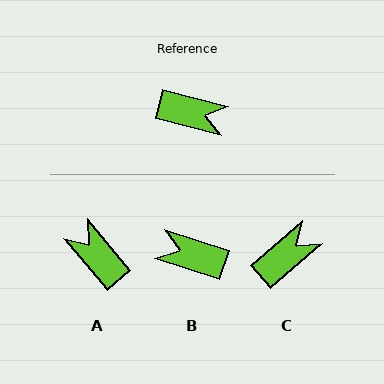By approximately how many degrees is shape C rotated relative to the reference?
Approximately 55 degrees counter-clockwise.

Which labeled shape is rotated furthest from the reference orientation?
B, about 177 degrees away.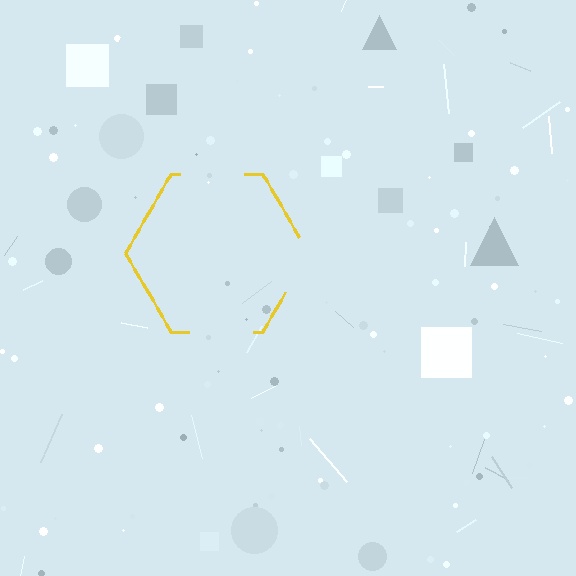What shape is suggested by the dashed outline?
The dashed outline suggests a hexagon.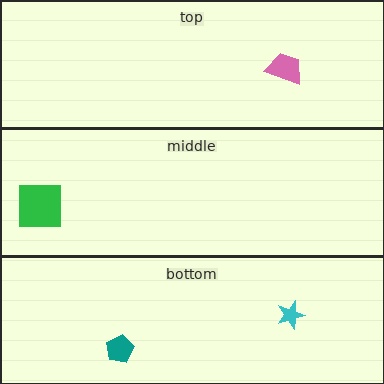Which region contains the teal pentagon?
The bottom region.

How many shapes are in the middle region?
1.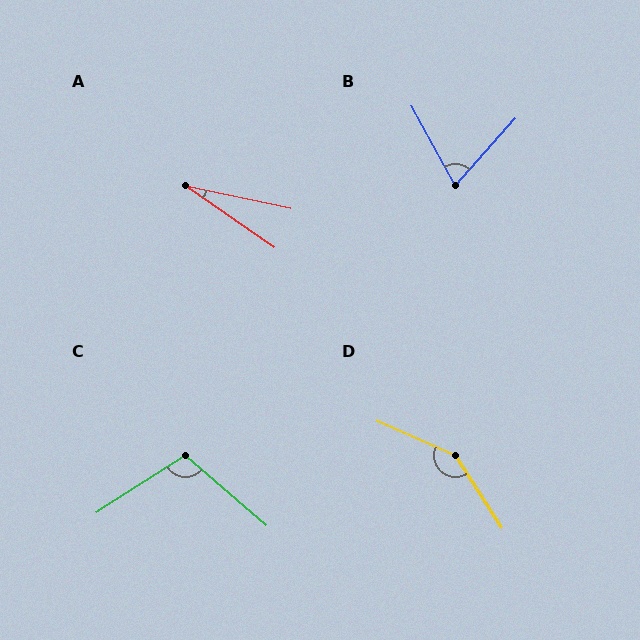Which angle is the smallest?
A, at approximately 23 degrees.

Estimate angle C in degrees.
Approximately 107 degrees.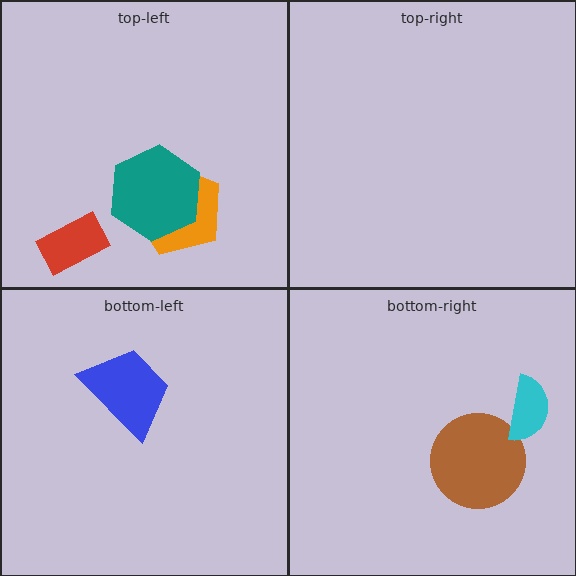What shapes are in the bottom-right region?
The brown circle, the cyan semicircle.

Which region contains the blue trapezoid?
The bottom-left region.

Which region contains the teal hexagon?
The top-left region.